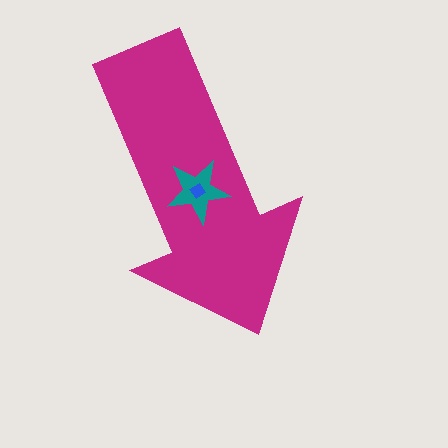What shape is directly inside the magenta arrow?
The teal star.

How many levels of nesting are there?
3.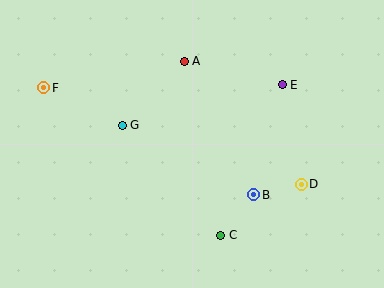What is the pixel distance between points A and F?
The distance between A and F is 143 pixels.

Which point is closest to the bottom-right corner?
Point D is closest to the bottom-right corner.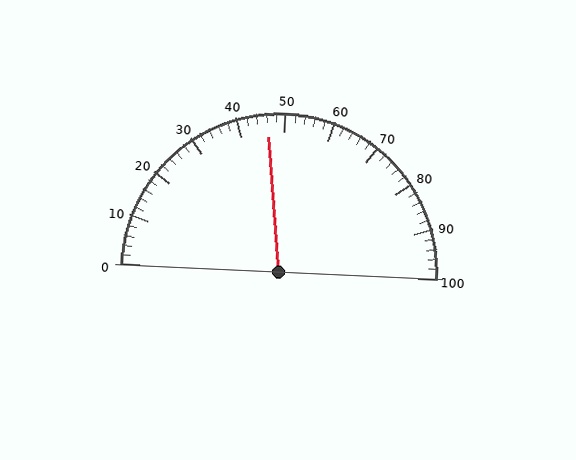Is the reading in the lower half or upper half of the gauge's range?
The reading is in the lower half of the range (0 to 100).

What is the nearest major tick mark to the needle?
The nearest major tick mark is 50.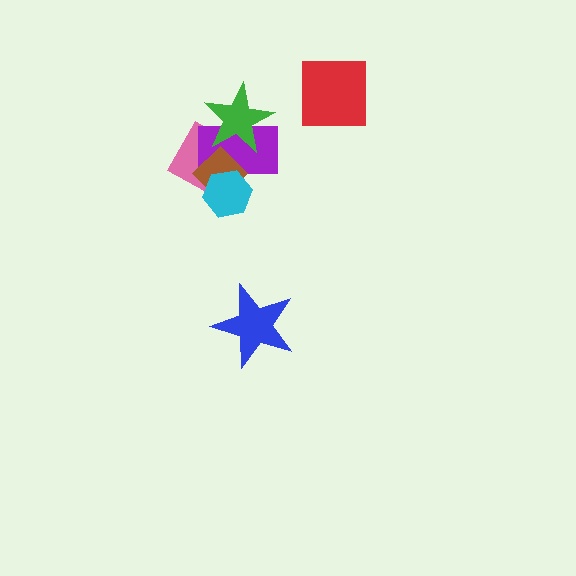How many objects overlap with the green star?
3 objects overlap with the green star.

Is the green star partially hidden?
Yes, it is partially covered by another shape.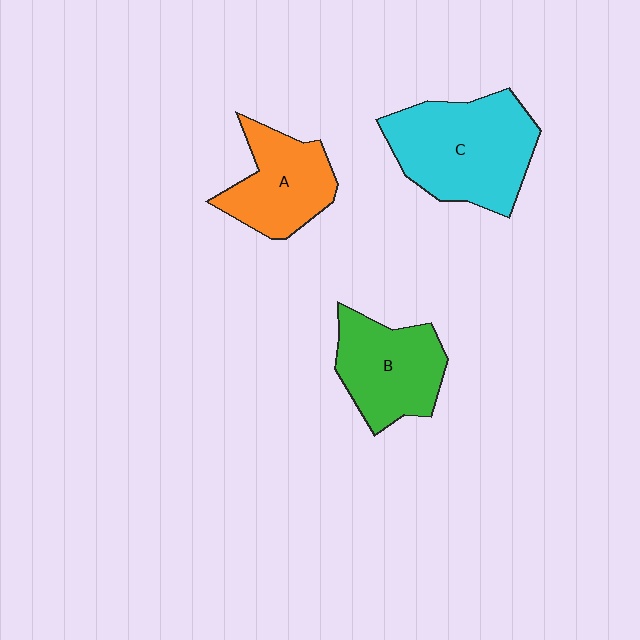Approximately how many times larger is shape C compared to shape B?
Approximately 1.4 times.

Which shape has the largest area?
Shape C (cyan).